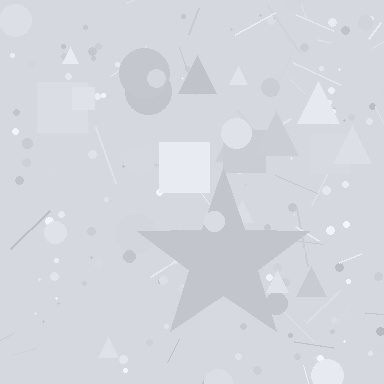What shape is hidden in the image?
A star is hidden in the image.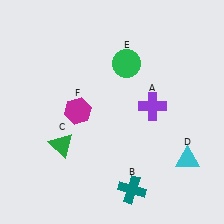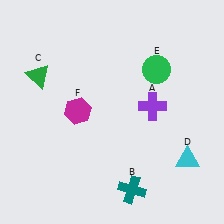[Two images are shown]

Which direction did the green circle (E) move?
The green circle (E) moved right.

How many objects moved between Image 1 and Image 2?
2 objects moved between the two images.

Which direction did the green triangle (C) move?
The green triangle (C) moved up.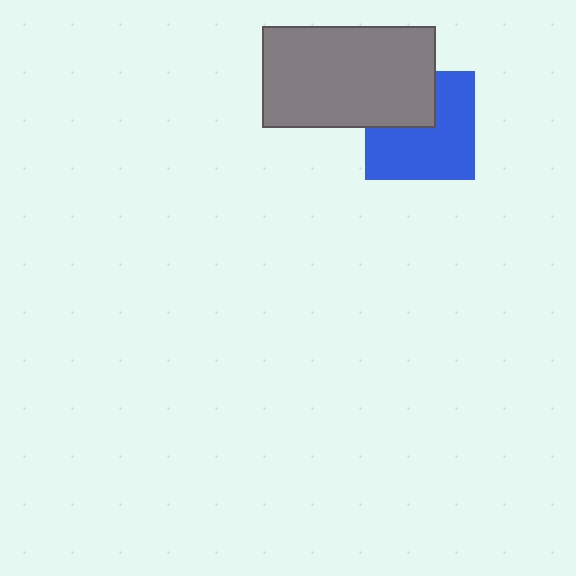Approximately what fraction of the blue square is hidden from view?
Roughly 33% of the blue square is hidden behind the gray rectangle.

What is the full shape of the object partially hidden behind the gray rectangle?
The partially hidden object is a blue square.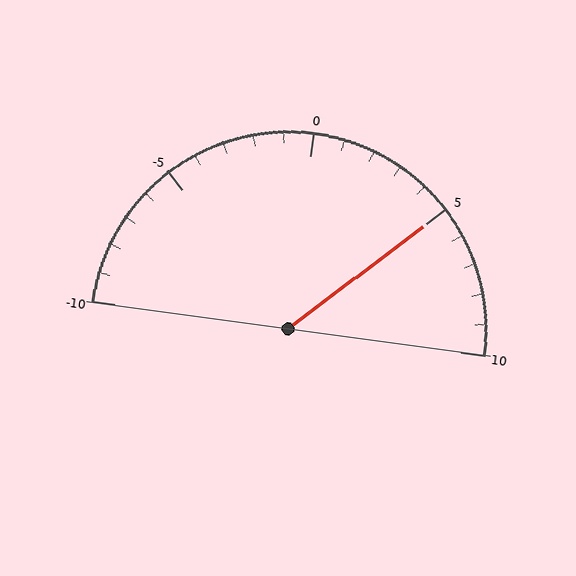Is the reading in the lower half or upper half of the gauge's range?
The reading is in the upper half of the range (-10 to 10).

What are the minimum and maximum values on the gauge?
The gauge ranges from -10 to 10.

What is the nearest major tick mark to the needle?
The nearest major tick mark is 5.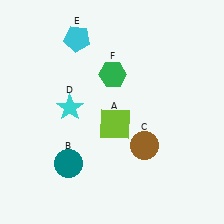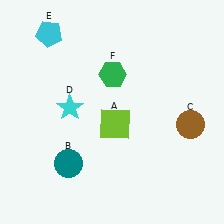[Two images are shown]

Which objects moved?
The objects that moved are: the brown circle (C), the cyan pentagon (E).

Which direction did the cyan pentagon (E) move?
The cyan pentagon (E) moved left.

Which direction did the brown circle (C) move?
The brown circle (C) moved right.